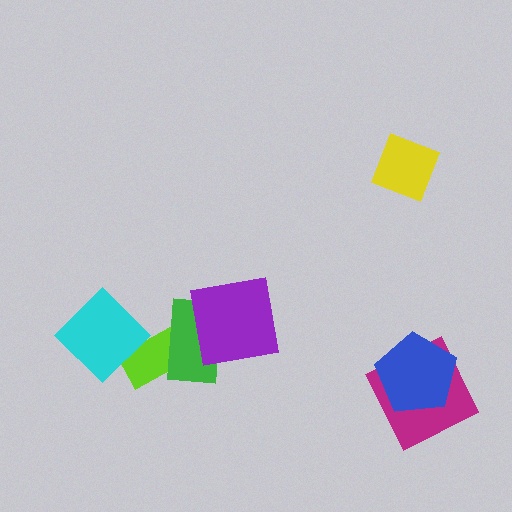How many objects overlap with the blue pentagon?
1 object overlaps with the blue pentagon.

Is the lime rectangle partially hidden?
Yes, it is partially covered by another shape.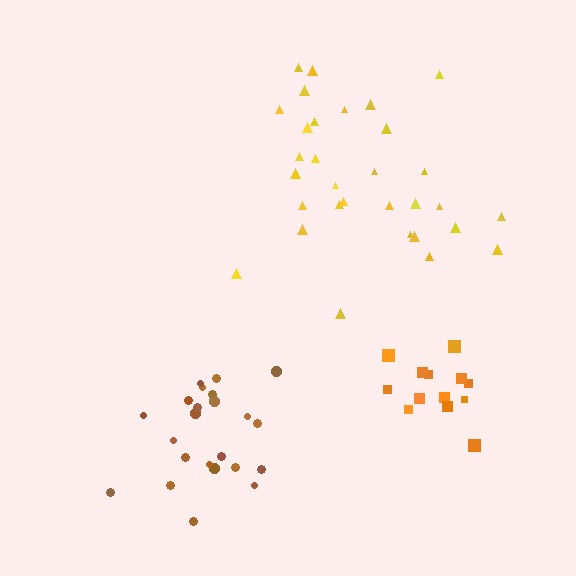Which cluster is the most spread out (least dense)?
Yellow.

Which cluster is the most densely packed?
Orange.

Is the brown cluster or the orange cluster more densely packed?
Orange.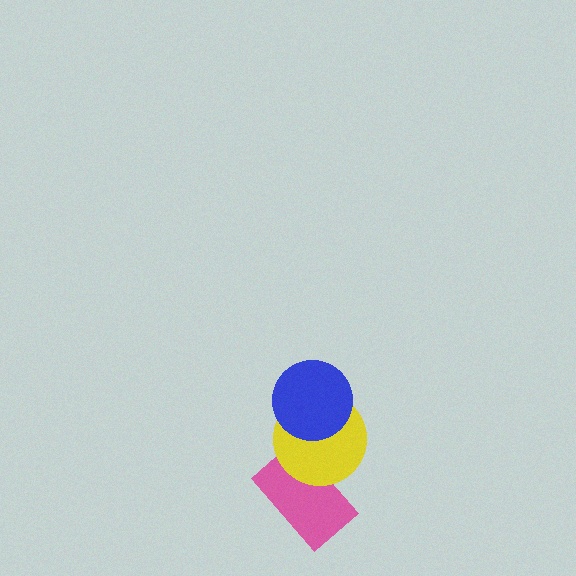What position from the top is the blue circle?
The blue circle is 1st from the top.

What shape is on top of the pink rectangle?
The yellow circle is on top of the pink rectangle.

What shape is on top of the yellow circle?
The blue circle is on top of the yellow circle.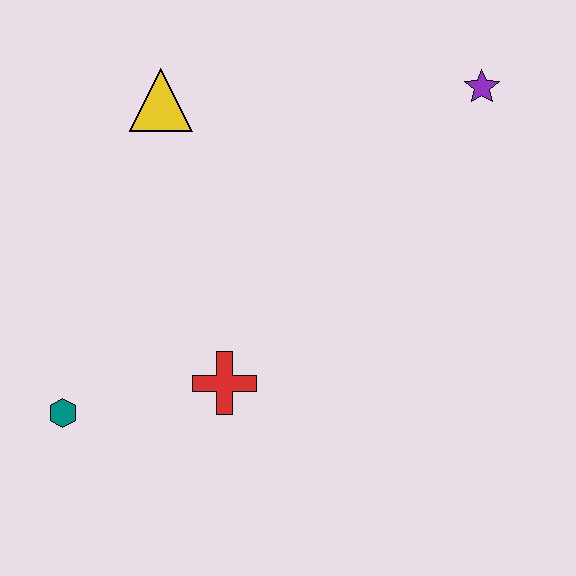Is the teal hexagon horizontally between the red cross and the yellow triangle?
No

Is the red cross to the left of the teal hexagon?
No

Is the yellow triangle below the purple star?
Yes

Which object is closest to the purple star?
The yellow triangle is closest to the purple star.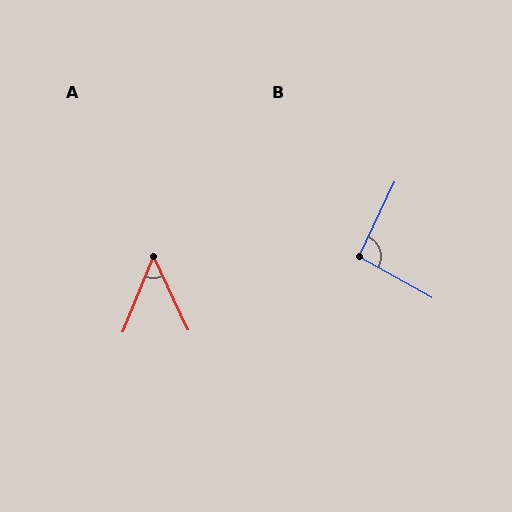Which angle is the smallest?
A, at approximately 47 degrees.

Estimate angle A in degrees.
Approximately 47 degrees.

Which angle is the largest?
B, at approximately 94 degrees.